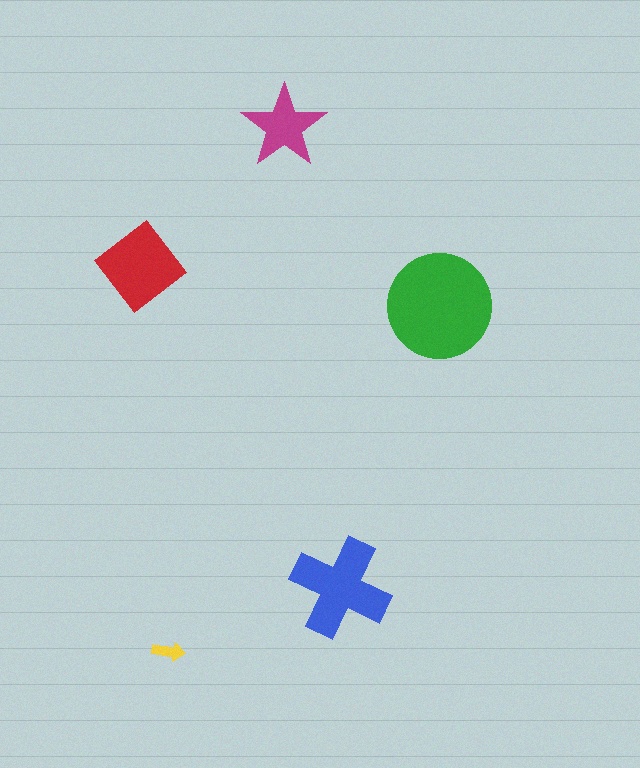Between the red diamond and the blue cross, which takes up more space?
The blue cross.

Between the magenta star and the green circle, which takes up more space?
The green circle.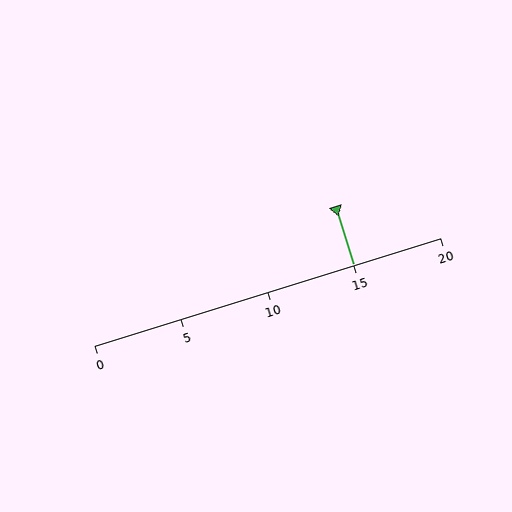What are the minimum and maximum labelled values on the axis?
The axis runs from 0 to 20.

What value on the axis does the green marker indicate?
The marker indicates approximately 15.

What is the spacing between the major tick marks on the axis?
The major ticks are spaced 5 apart.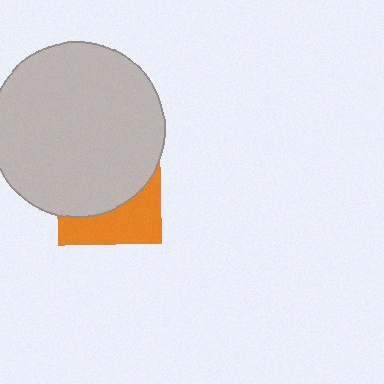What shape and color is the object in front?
The object in front is a light gray circle.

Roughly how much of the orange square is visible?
A small part of it is visible (roughly 39%).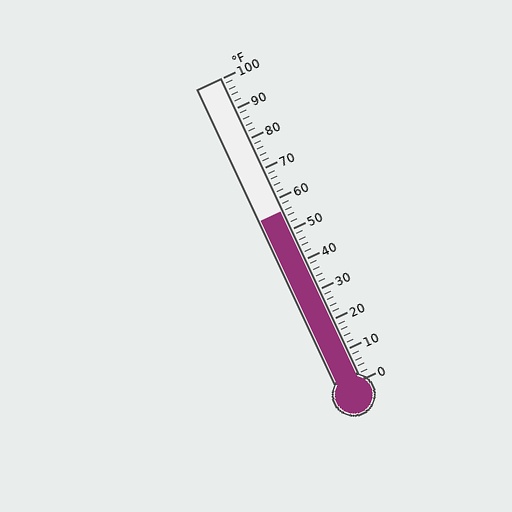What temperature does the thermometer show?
The thermometer shows approximately 56°F.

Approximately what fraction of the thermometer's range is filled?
The thermometer is filled to approximately 55% of its range.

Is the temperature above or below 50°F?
The temperature is above 50°F.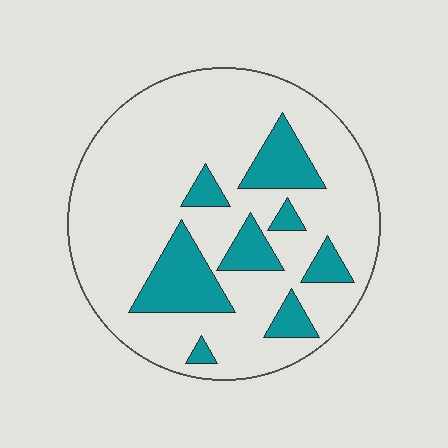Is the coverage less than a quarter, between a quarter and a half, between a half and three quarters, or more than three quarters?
Less than a quarter.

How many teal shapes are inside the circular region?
8.